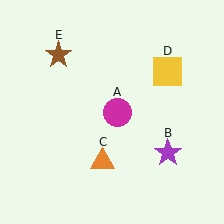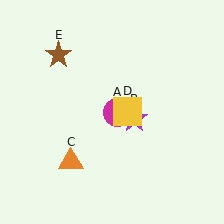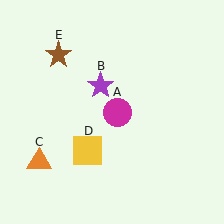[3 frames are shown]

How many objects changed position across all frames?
3 objects changed position: purple star (object B), orange triangle (object C), yellow square (object D).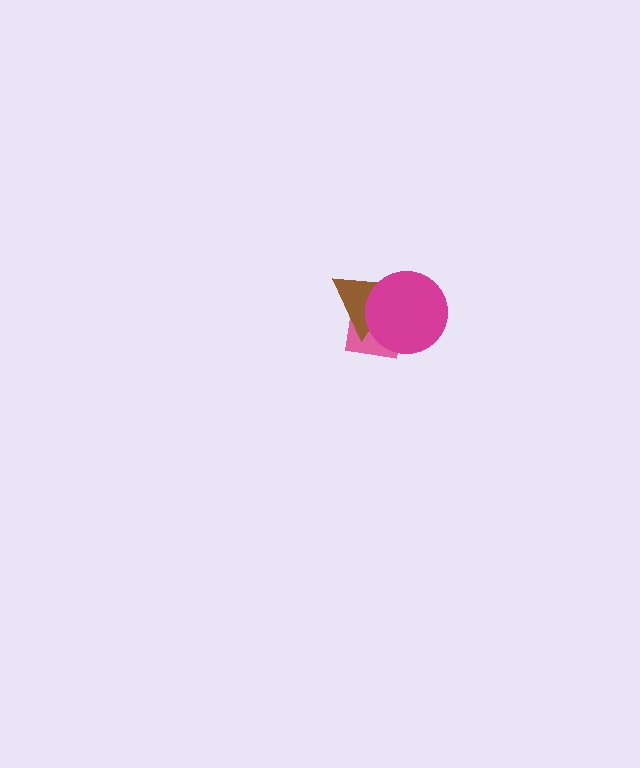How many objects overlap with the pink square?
2 objects overlap with the pink square.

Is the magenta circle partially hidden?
No, no other shape covers it.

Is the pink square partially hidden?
Yes, it is partially covered by another shape.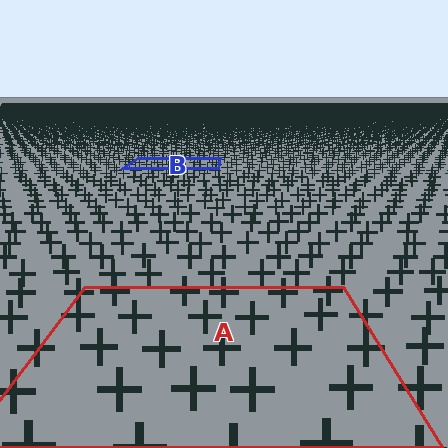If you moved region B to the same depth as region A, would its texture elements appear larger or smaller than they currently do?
They would appear larger. At a closer depth, the same texture elements are projected at a bigger on-screen size.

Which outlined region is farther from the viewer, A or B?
Region B is farther from the viewer — the texture elements inside it appear smaller and more densely packed.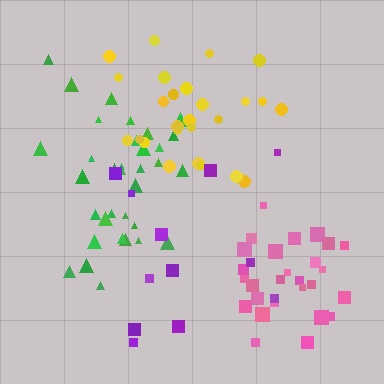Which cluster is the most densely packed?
Pink.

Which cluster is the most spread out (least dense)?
Purple.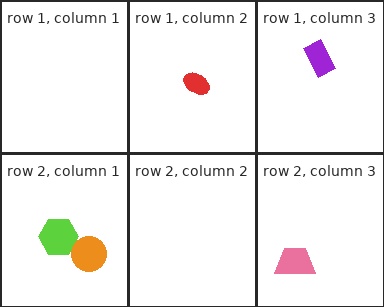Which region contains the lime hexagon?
The row 2, column 1 region.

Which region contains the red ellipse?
The row 1, column 2 region.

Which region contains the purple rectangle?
The row 1, column 3 region.